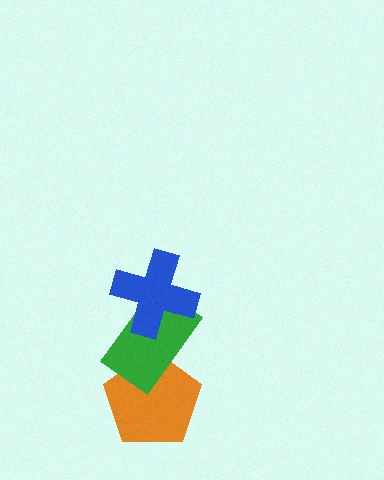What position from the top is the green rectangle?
The green rectangle is 2nd from the top.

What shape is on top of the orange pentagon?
The green rectangle is on top of the orange pentagon.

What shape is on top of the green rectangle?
The blue cross is on top of the green rectangle.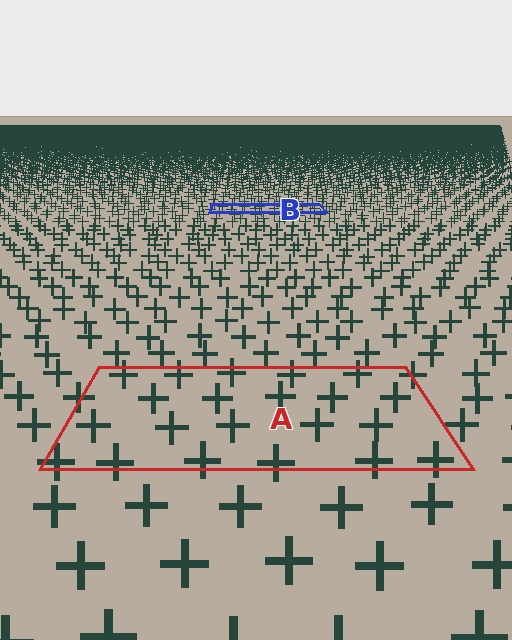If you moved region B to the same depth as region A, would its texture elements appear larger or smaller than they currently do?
They would appear larger. At a closer depth, the same texture elements are projected at a bigger on-screen size.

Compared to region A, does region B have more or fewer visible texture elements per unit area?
Region B has more texture elements per unit area — they are packed more densely because it is farther away.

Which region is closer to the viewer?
Region A is closer. The texture elements there are larger and more spread out.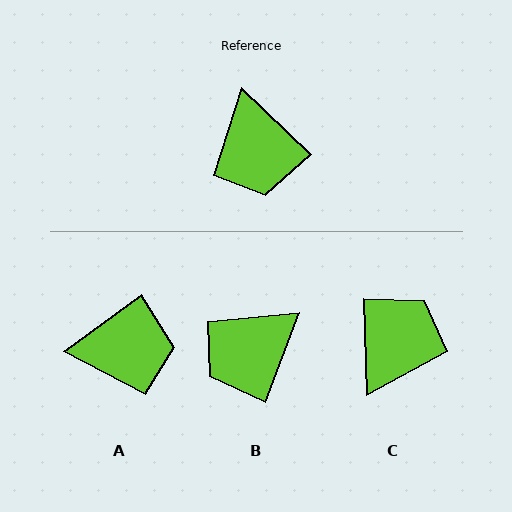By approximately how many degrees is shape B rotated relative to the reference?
Approximately 67 degrees clockwise.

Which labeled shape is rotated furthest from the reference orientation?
C, about 136 degrees away.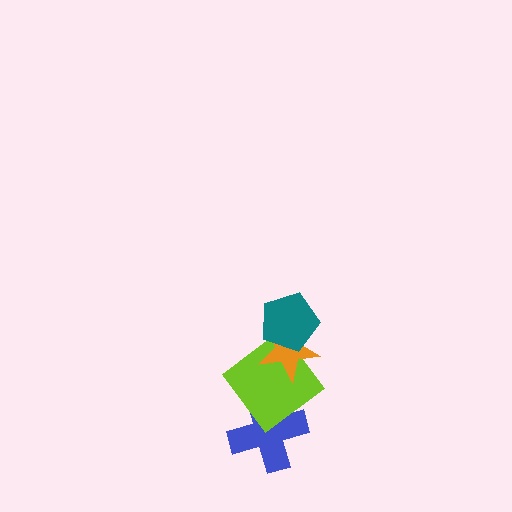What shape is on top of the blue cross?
The lime diamond is on top of the blue cross.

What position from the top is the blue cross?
The blue cross is 4th from the top.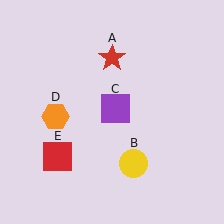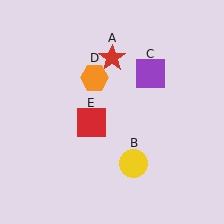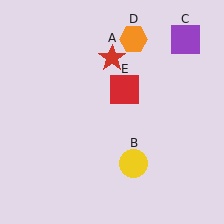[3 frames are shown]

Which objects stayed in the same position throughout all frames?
Red star (object A) and yellow circle (object B) remained stationary.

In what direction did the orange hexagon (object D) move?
The orange hexagon (object D) moved up and to the right.